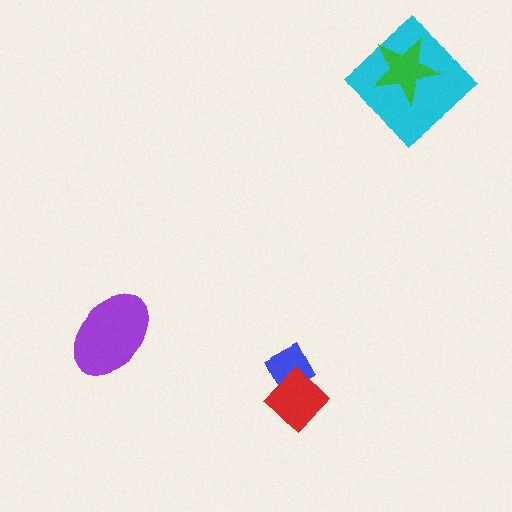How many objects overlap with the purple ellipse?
0 objects overlap with the purple ellipse.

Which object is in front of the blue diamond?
The red diamond is in front of the blue diamond.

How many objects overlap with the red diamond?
1 object overlaps with the red diamond.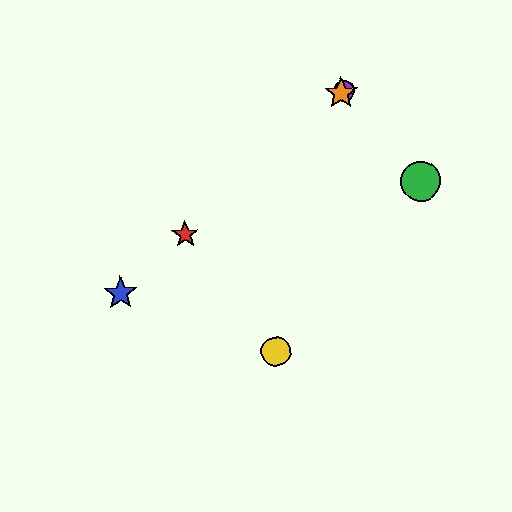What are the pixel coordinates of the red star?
The red star is at (185, 234).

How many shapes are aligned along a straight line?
4 shapes (the red star, the blue star, the purple circle, the orange star) are aligned along a straight line.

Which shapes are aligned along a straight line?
The red star, the blue star, the purple circle, the orange star are aligned along a straight line.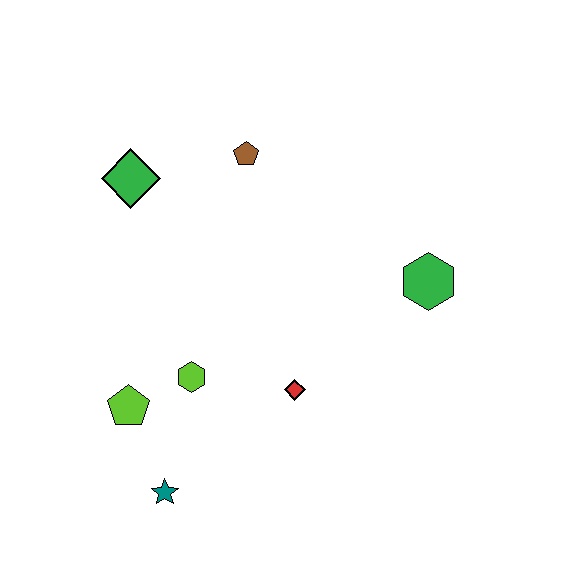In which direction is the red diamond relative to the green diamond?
The red diamond is below the green diamond.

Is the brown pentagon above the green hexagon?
Yes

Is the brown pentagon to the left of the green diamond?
No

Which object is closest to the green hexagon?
The red diamond is closest to the green hexagon.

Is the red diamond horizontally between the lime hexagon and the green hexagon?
Yes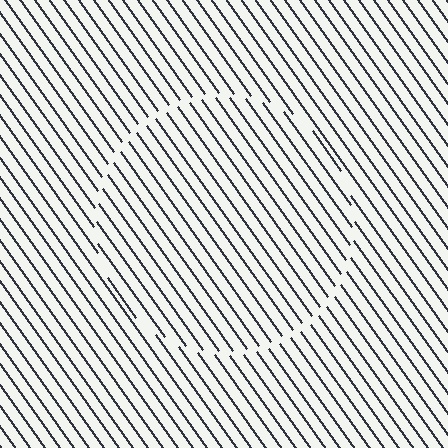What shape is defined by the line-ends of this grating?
An illusory circle. The interior of the shape contains the same grating, shifted by half a period — the contour is defined by the phase discontinuity where line-ends from the inner and outer gratings abut.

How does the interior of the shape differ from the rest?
The interior of the shape contains the same grating, shifted by half a period — the contour is defined by the phase discontinuity where line-ends from the inner and outer gratings abut.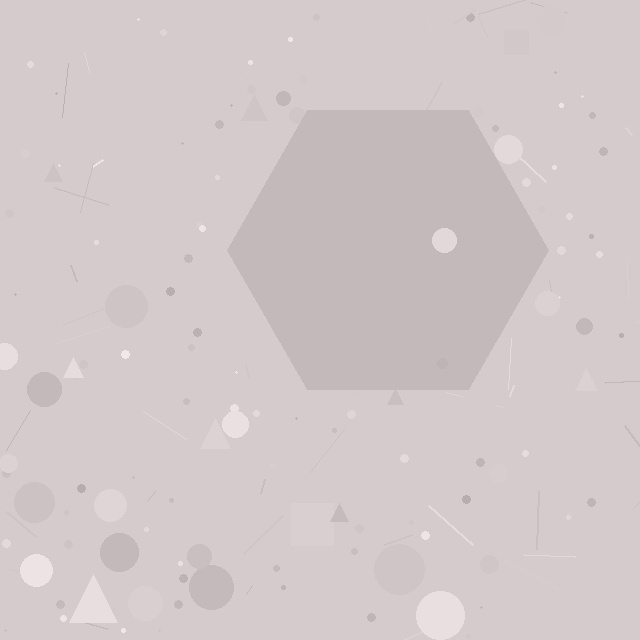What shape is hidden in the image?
A hexagon is hidden in the image.